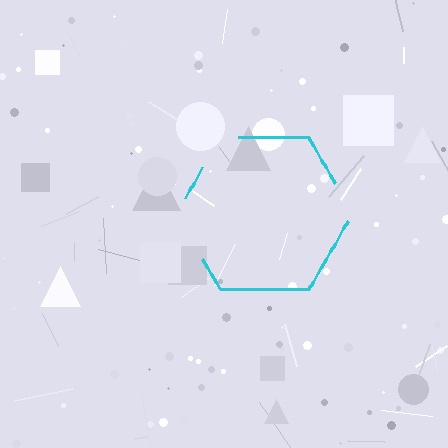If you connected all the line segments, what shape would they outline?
They would outline a hexagon.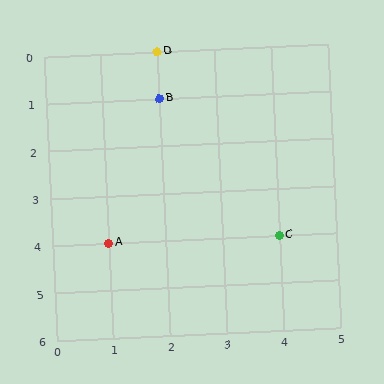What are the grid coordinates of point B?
Point B is at grid coordinates (2, 1).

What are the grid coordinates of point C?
Point C is at grid coordinates (4, 4).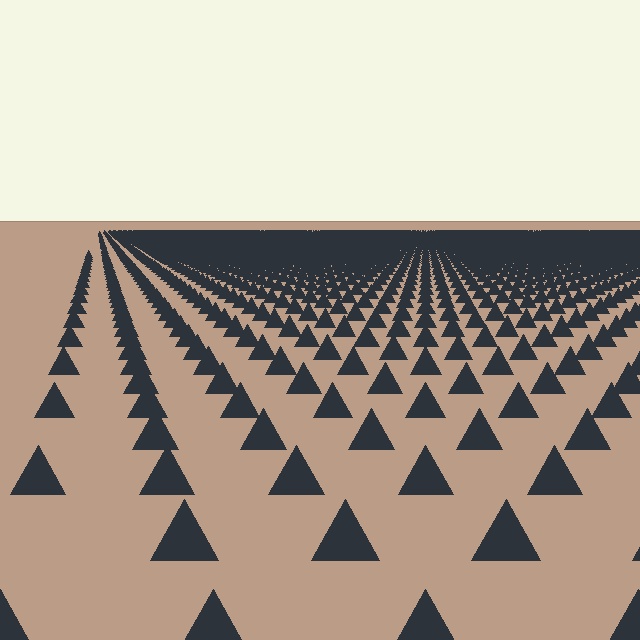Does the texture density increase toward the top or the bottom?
Density increases toward the top.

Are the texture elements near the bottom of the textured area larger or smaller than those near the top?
Larger. Near the bottom, elements are closer to the viewer and appear at a bigger on-screen size.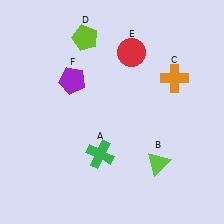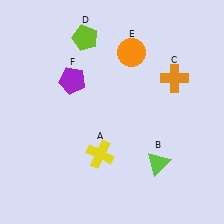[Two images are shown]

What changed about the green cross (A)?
In Image 1, A is green. In Image 2, it changed to yellow.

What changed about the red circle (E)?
In Image 1, E is red. In Image 2, it changed to orange.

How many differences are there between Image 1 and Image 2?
There are 2 differences between the two images.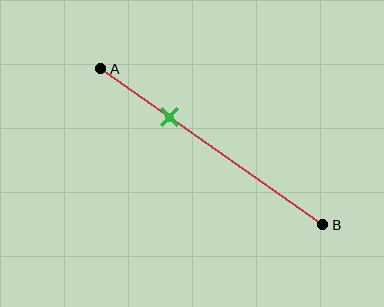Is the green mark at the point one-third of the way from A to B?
Yes, the mark is approximately at the one-third point.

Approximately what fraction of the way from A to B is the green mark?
The green mark is approximately 30% of the way from A to B.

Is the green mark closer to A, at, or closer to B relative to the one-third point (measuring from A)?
The green mark is approximately at the one-third point of segment AB.